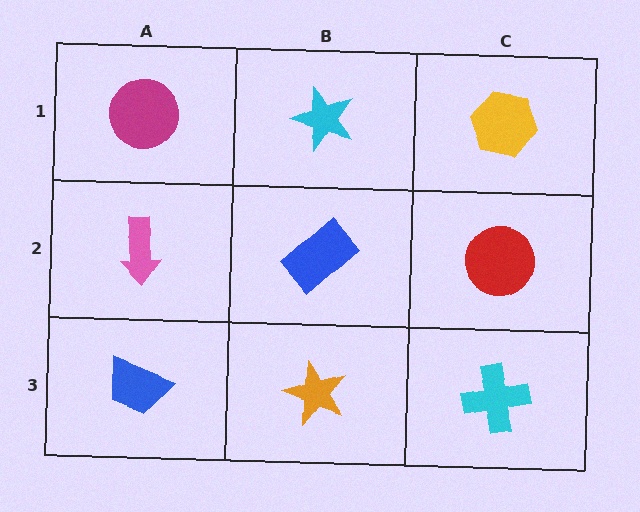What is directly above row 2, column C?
A yellow hexagon.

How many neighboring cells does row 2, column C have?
3.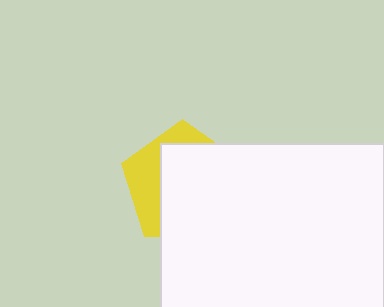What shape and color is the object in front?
The object in front is a white rectangle.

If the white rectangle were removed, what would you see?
You would see the complete yellow pentagon.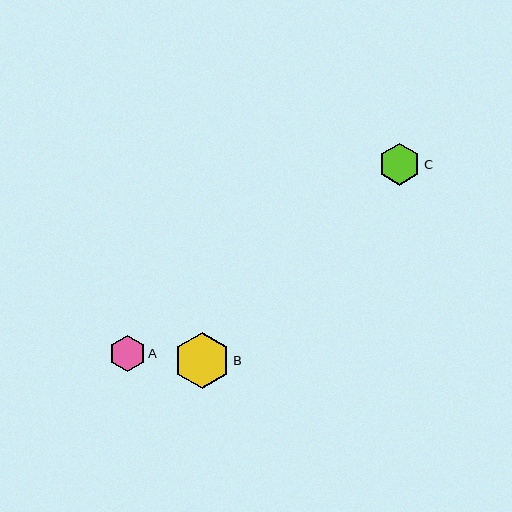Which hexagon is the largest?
Hexagon B is the largest with a size of approximately 56 pixels.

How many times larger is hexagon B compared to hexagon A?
Hexagon B is approximately 1.6 times the size of hexagon A.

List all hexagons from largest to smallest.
From largest to smallest: B, C, A.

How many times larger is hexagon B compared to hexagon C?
Hexagon B is approximately 1.4 times the size of hexagon C.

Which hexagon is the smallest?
Hexagon A is the smallest with a size of approximately 36 pixels.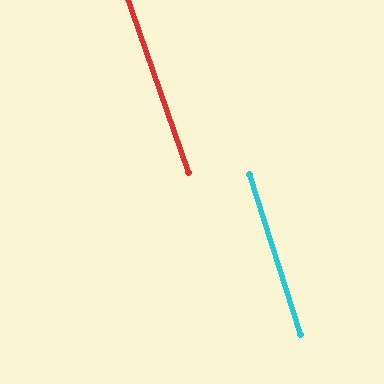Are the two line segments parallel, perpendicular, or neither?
Parallel — their directions differ by only 1.9°.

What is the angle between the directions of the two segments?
Approximately 2 degrees.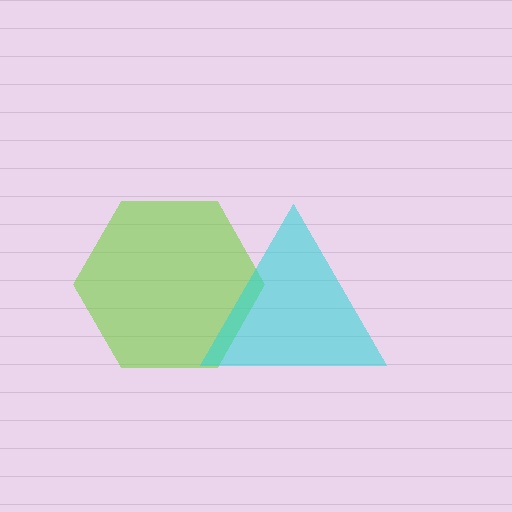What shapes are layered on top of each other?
The layered shapes are: a lime hexagon, a cyan triangle.